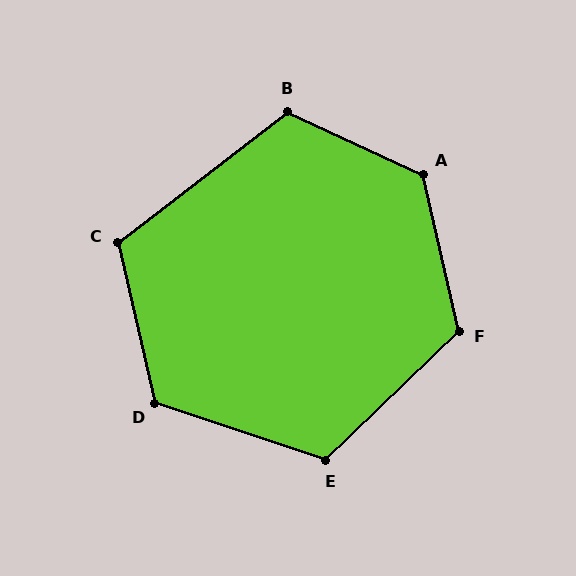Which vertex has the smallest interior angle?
C, at approximately 115 degrees.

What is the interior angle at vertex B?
Approximately 117 degrees (obtuse).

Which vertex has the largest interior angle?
A, at approximately 128 degrees.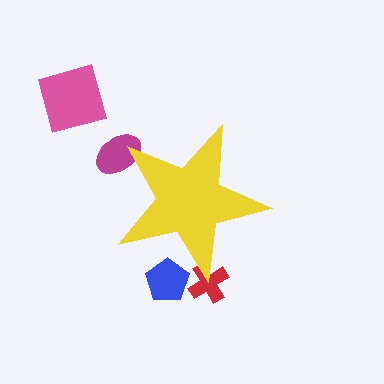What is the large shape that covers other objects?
A yellow star.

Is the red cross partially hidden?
Yes, the red cross is partially hidden behind the yellow star.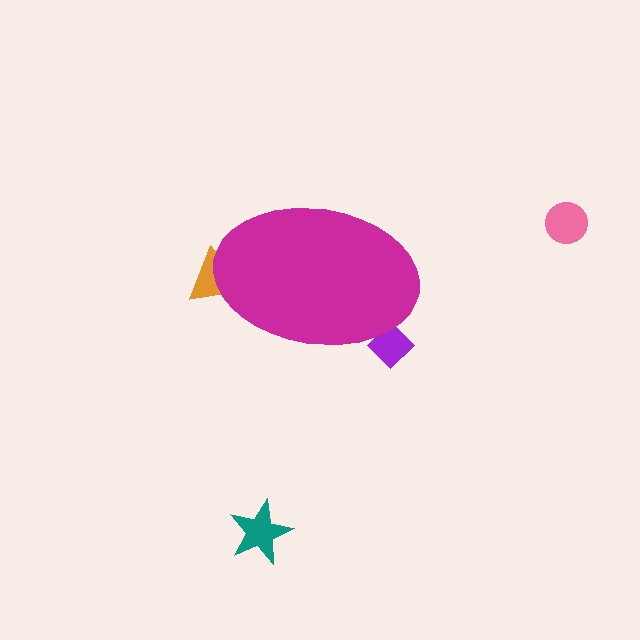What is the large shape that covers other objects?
A magenta ellipse.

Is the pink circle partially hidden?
No, the pink circle is fully visible.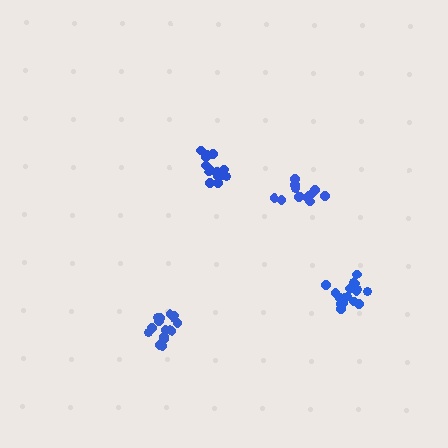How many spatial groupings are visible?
There are 4 spatial groupings.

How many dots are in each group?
Group 1: 19 dots, Group 2: 13 dots, Group 3: 15 dots, Group 4: 15 dots (62 total).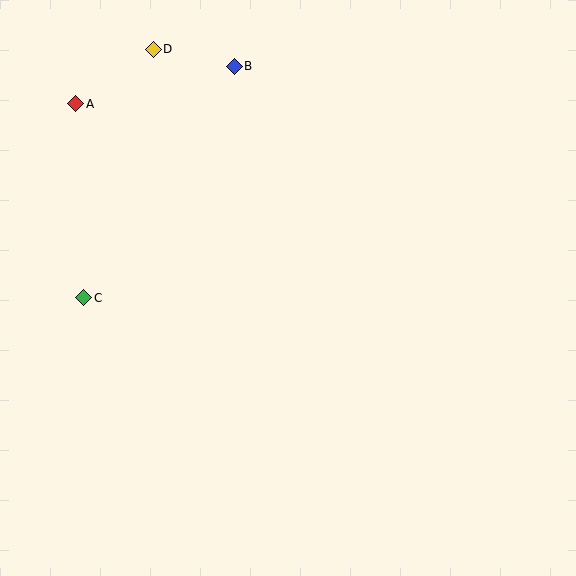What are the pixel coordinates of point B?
Point B is at (234, 66).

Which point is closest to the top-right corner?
Point B is closest to the top-right corner.